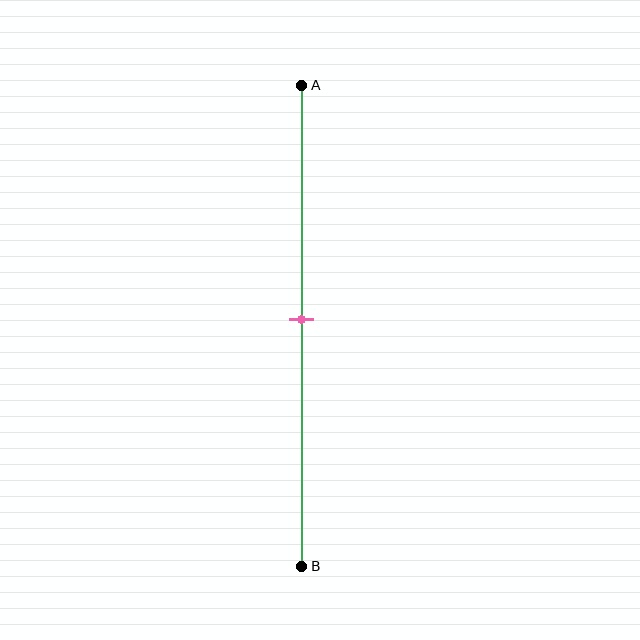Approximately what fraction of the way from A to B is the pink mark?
The pink mark is approximately 50% of the way from A to B.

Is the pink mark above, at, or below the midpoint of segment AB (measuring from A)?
The pink mark is approximately at the midpoint of segment AB.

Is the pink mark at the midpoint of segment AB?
Yes, the mark is approximately at the midpoint.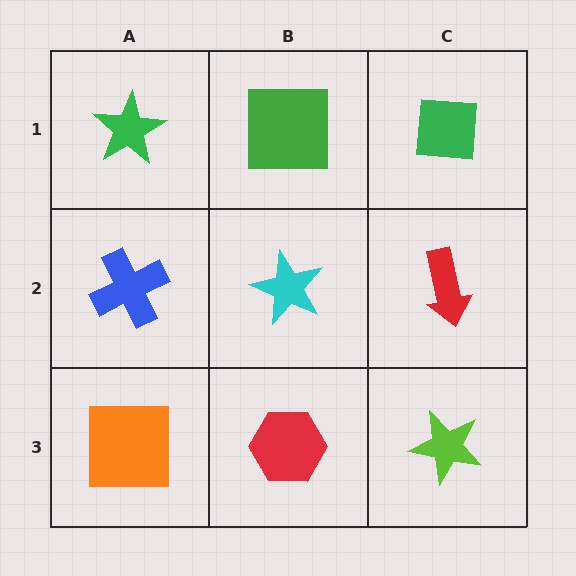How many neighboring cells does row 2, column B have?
4.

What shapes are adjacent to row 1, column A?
A blue cross (row 2, column A), a green square (row 1, column B).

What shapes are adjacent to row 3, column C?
A red arrow (row 2, column C), a red hexagon (row 3, column B).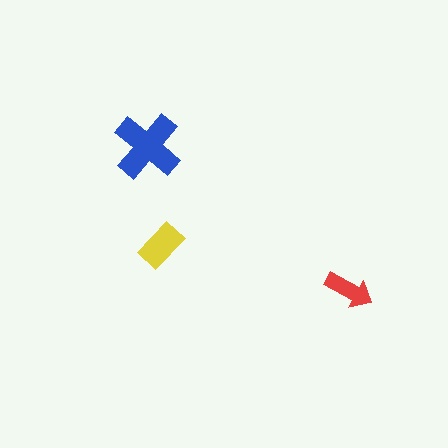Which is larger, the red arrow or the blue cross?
The blue cross.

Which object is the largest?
The blue cross.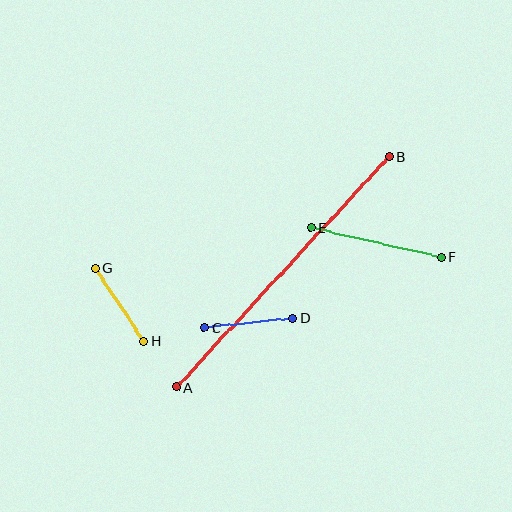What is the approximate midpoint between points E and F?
The midpoint is at approximately (376, 242) pixels.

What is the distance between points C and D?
The distance is approximately 89 pixels.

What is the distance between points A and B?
The distance is approximately 314 pixels.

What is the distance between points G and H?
The distance is approximately 88 pixels.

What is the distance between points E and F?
The distance is approximately 134 pixels.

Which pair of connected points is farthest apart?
Points A and B are farthest apart.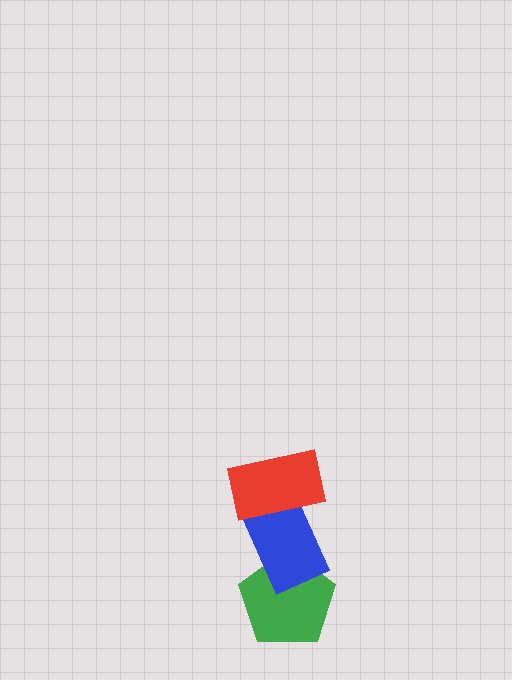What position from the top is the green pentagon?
The green pentagon is 3rd from the top.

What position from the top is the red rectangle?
The red rectangle is 1st from the top.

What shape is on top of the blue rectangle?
The red rectangle is on top of the blue rectangle.